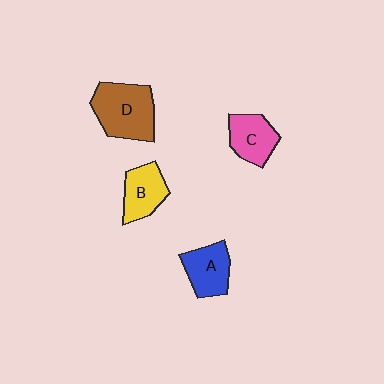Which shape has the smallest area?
Shape B (yellow).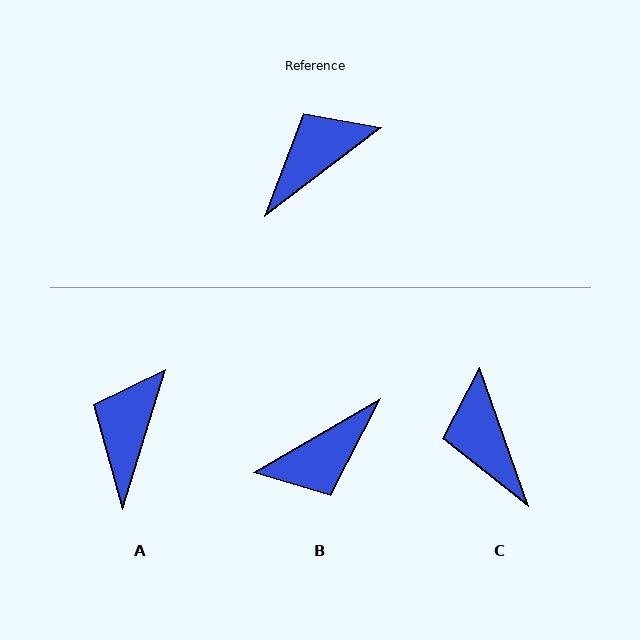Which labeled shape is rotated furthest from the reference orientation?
B, about 173 degrees away.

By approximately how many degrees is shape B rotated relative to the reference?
Approximately 173 degrees counter-clockwise.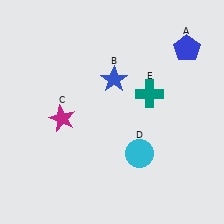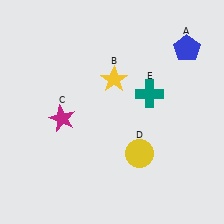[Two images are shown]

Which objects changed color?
B changed from blue to yellow. D changed from cyan to yellow.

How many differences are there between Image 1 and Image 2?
There are 2 differences between the two images.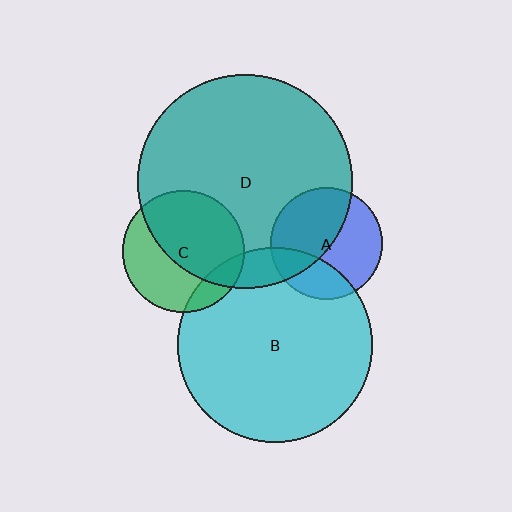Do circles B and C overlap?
Yes.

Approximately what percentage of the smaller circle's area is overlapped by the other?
Approximately 15%.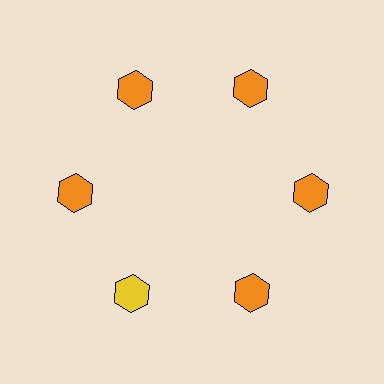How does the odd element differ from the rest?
It has a different color: yellow instead of orange.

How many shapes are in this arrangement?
There are 6 shapes arranged in a ring pattern.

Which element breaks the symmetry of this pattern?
The yellow hexagon at roughly the 7 o'clock position breaks the symmetry. All other shapes are orange hexagons.